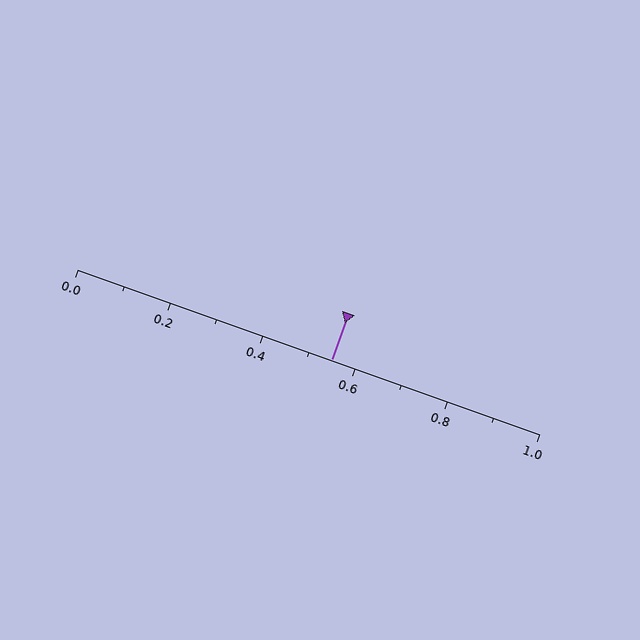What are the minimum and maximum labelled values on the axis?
The axis runs from 0.0 to 1.0.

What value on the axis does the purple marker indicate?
The marker indicates approximately 0.55.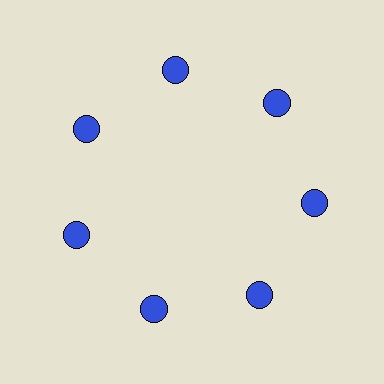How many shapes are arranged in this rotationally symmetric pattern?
There are 7 shapes, arranged in 7 groups of 1.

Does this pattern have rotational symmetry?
Yes, this pattern has 7-fold rotational symmetry. It looks the same after rotating 51 degrees around the center.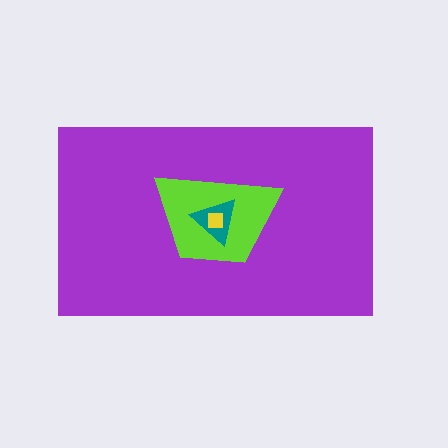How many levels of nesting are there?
4.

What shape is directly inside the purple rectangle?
The lime trapezoid.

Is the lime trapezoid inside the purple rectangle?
Yes.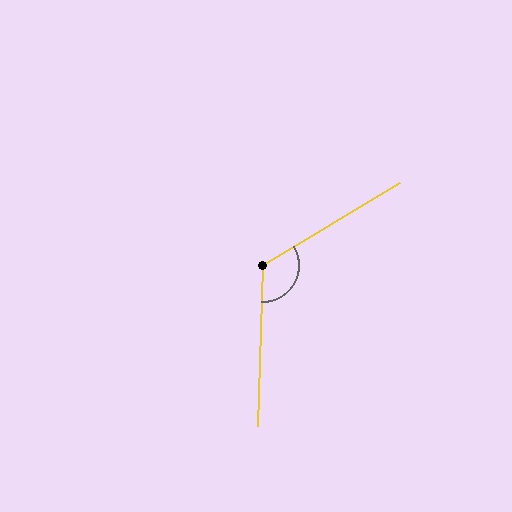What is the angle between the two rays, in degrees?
Approximately 123 degrees.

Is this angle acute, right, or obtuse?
It is obtuse.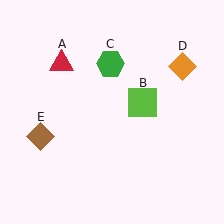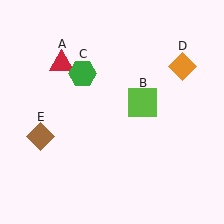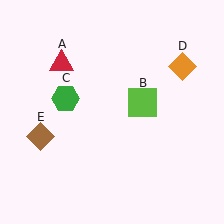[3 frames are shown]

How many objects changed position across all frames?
1 object changed position: green hexagon (object C).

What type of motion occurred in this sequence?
The green hexagon (object C) rotated counterclockwise around the center of the scene.